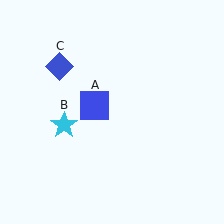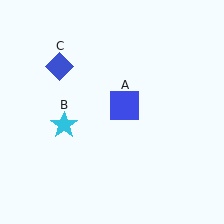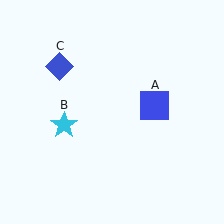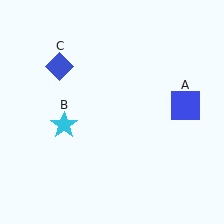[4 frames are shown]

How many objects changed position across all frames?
1 object changed position: blue square (object A).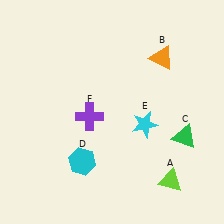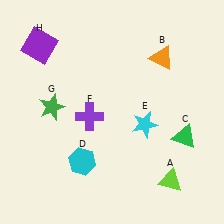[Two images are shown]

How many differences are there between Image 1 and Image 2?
There are 2 differences between the two images.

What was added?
A green star (G), a purple square (H) were added in Image 2.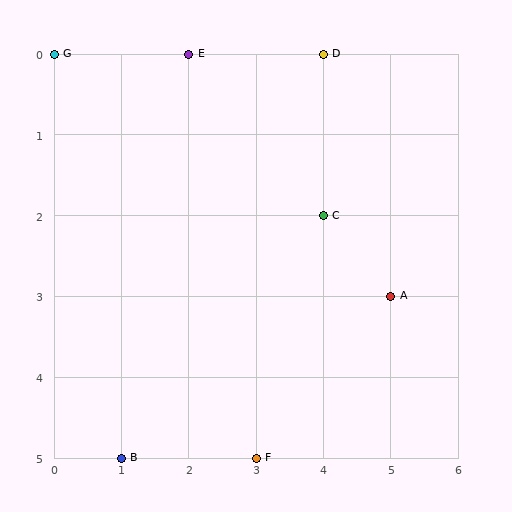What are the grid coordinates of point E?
Point E is at grid coordinates (2, 0).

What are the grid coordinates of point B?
Point B is at grid coordinates (1, 5).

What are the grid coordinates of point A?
Point A is at grid coordinates (5, 3).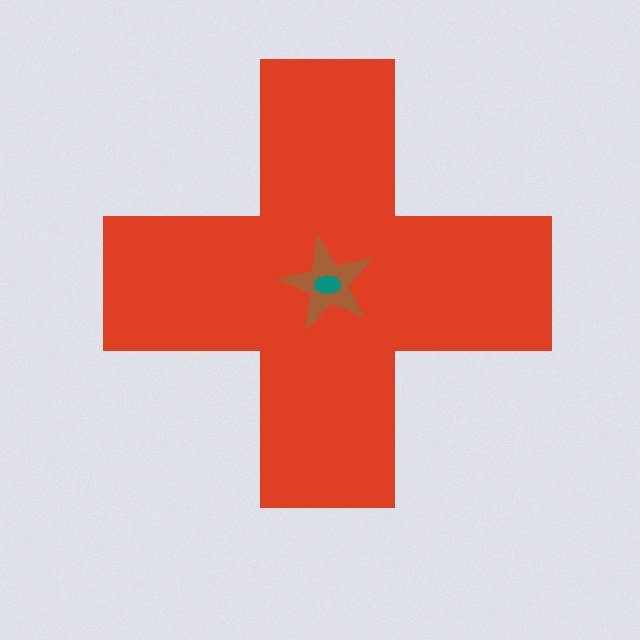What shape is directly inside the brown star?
The teal ellipse.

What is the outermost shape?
The red cross.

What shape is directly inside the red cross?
The brown star.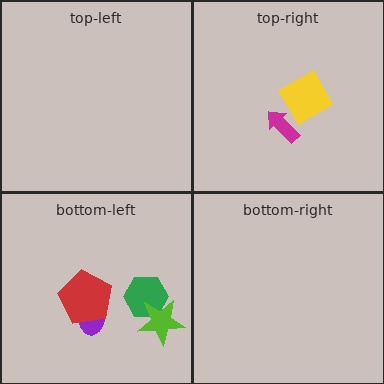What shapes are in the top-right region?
The yellow diamond, the magenta arrow.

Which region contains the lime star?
The bottom-left region.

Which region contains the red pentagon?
The bottom-left region.